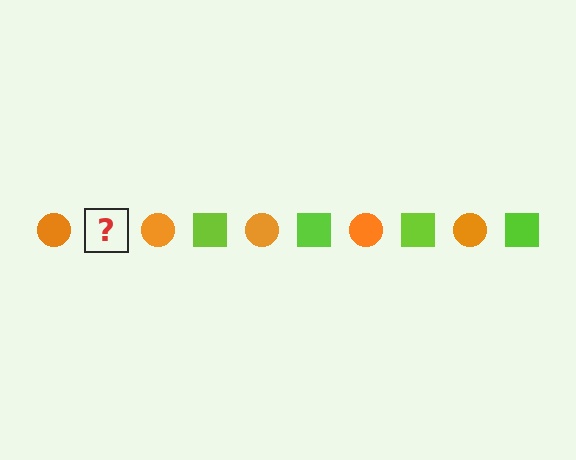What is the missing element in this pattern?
The missing element is a lime square.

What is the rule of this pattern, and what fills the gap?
The rule is that the pattern alternates between orange circle and lime square. The gap should be filled with a lime square.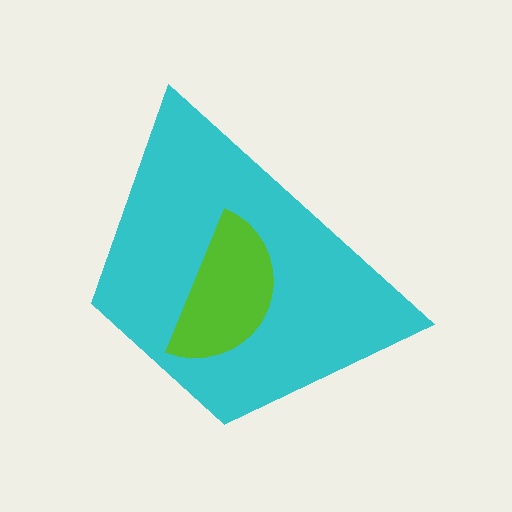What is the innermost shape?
The lime semicircle.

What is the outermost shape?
The cyan trapezoid.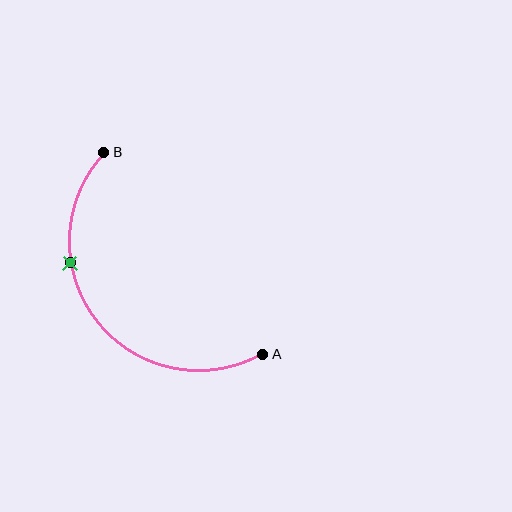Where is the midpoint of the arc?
The arc midpoint is the point on the curve farthest from the straight line joining A and B. It sits below and to the left of that line.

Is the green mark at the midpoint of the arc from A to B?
No. The green mark lies on the arc but is closer to endpoint B. The arc midpoint would be at the point on the curve equidistant along the arc from both A and B.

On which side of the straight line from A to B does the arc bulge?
The arc bulges below and to the left of the straight line connecting A and B.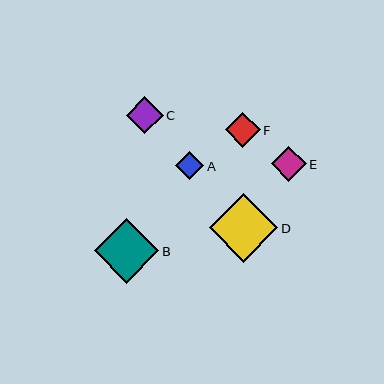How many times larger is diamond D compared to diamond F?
Diamond D is approximately 2.0 times the size of diamond F.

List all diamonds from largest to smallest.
From largest to smallest: D, B, C, F, E, A.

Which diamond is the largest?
Diamond D is the largest with a size of approximately 68 pixels.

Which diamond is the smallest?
Diamond A is the smallest with a size of approximately 28 pixels.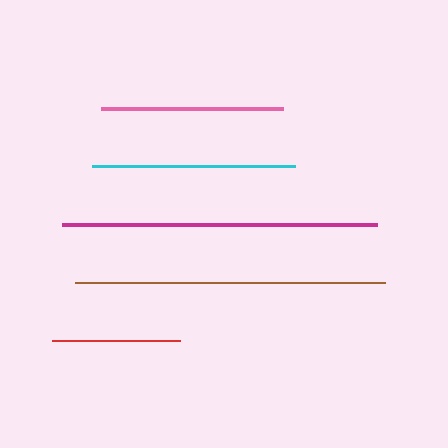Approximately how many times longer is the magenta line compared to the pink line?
The magenta line is approximately 1.7 times the length of the pink line.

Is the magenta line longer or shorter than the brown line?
The magenta line is longer than the brown line.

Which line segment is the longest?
The magenta line is the longest at approximately 315 pixels.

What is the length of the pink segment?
The pink segment is approximately 182 pixels long.